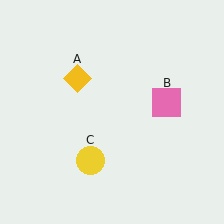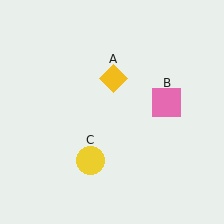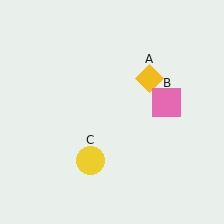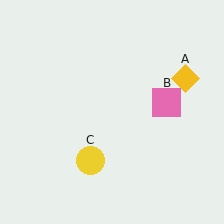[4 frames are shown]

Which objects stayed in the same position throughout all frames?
Pink square (object B) and yellow circle (object C) remained stationary.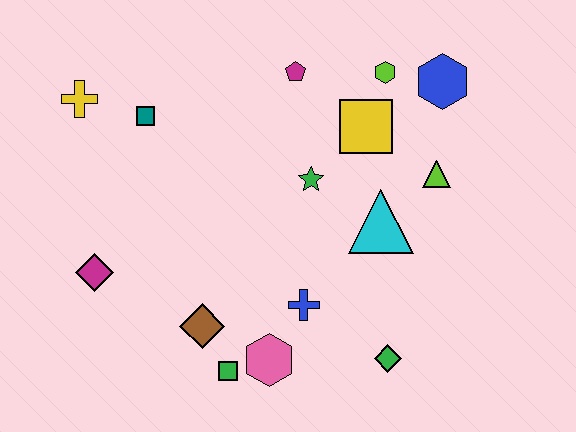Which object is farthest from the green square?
The blue hexagon is farthest from the green square.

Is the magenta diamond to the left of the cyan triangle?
Yes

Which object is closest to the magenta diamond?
The brown diamond is closest to the magenta diamond.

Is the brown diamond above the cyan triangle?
No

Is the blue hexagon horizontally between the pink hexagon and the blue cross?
No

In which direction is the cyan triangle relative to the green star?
The cyan triangle is to the right of the green star.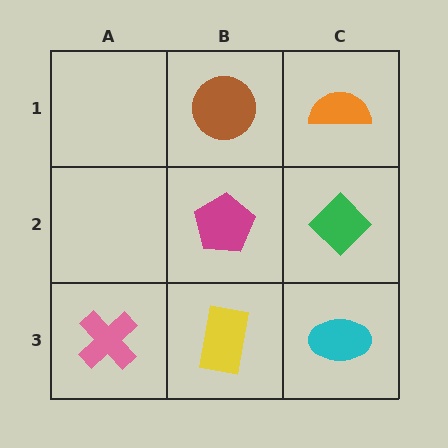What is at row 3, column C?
A cyan ellipse.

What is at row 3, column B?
A yellow rectangle.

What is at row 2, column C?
A green diamond.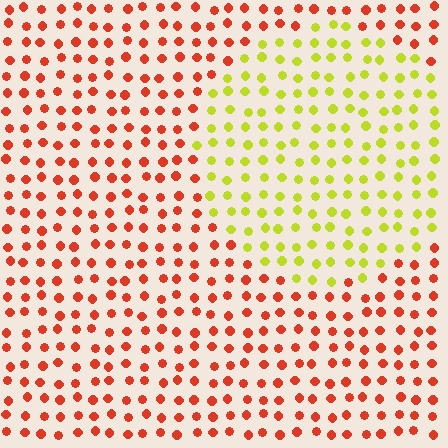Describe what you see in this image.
The image is filled with small red elements in a uniform arrangement. A circle-shaped region is visible where the elements are tinted to a slightly different hue, forming a subtle color boundary.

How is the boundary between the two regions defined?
The boundary is defined purely by a slight shift in hue (about 65 degrees). Spacing, size, and orientation are identical on both sides.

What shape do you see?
I see a circle.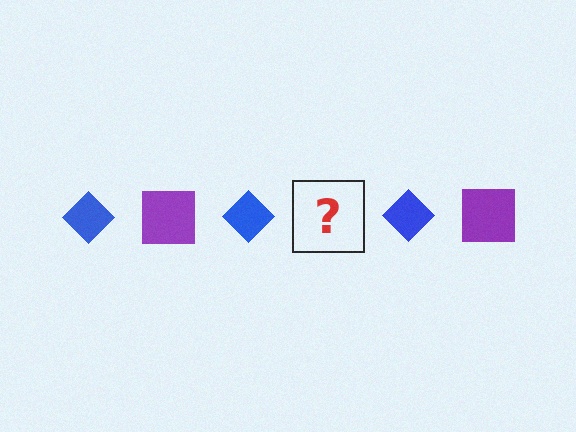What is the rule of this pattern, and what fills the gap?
The rule is that the pattern alternates between blue diamond and purple square. The gap should be filled with a purple square.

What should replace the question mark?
The question mark should be replaced with a purple square.